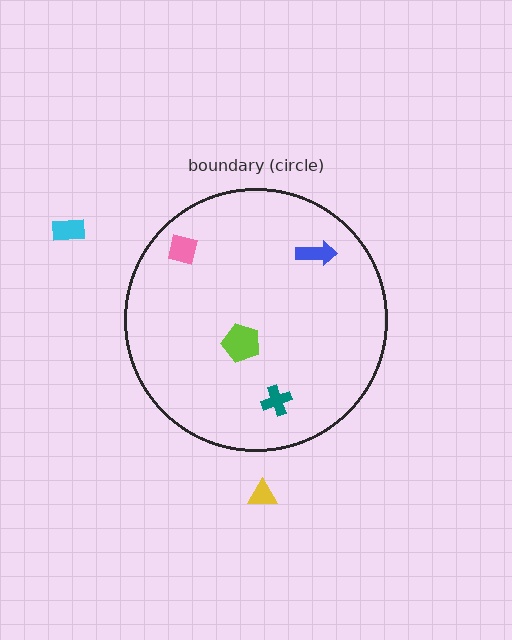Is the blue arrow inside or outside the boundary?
Inside.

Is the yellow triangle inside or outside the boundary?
Outside.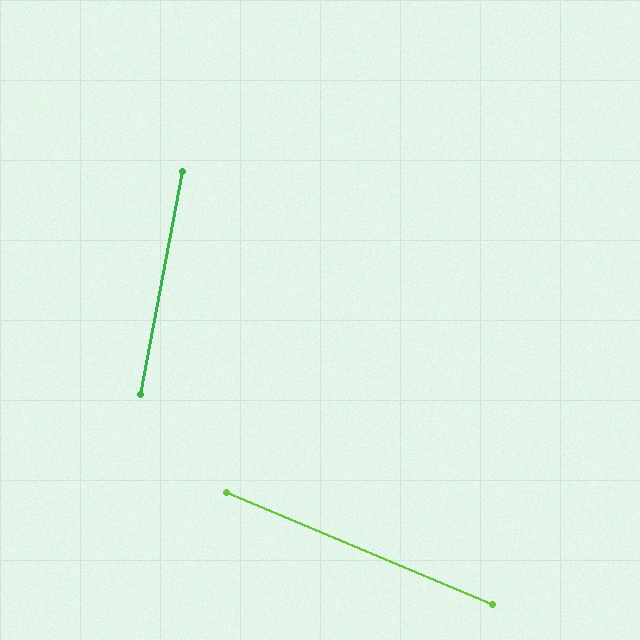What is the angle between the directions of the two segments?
Approximately 78 degrees.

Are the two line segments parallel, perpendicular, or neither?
Neither parallel nor perpendicular — they differ by about 78°.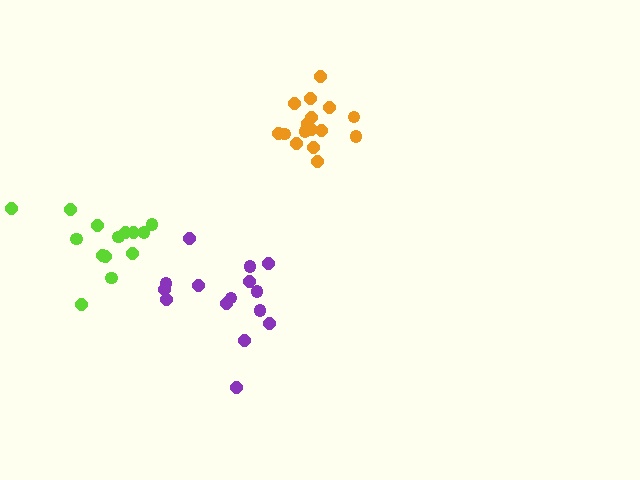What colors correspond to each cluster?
The clusters are colored: purple, orange, lime.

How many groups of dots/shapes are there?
There are 3 groups.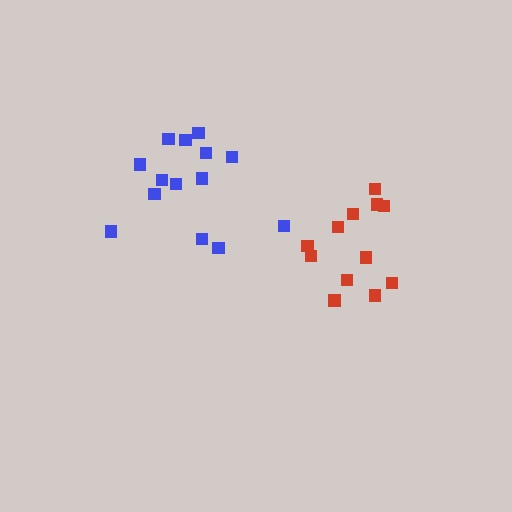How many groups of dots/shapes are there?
There are 2 groups.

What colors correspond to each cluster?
The clusters are colored: red, blue.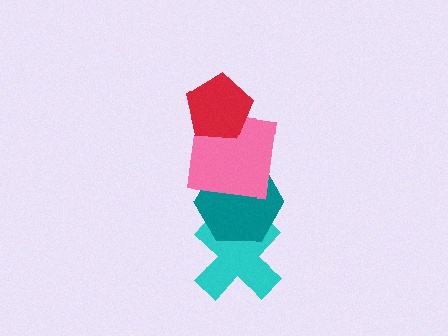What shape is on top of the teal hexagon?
The pink square is on top of the teal hexagon.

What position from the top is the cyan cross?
The cyan cross is 4th from the top.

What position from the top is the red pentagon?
The red pentagon is 1st from the top.